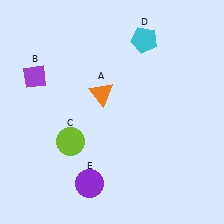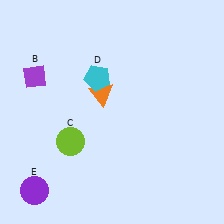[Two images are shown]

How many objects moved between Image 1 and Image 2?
2 objects moved between the two images.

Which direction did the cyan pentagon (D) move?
The cyan pentagon (D) moved left.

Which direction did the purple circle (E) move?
The purple circle (E) moved left.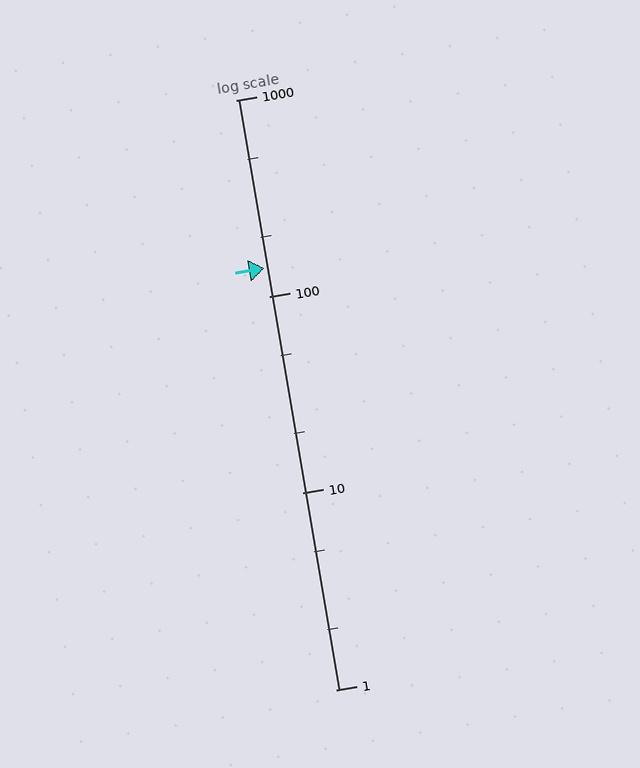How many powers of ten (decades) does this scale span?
The scale spans 3 decades, from 1 to 1000.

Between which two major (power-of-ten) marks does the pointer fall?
The pointer is between 100 and 1000.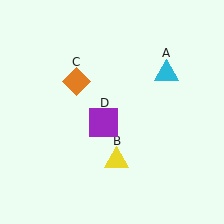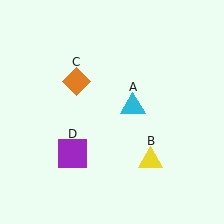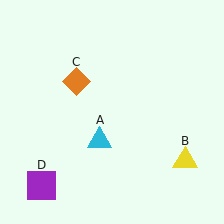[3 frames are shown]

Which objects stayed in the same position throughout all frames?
Orange diamond (object C) remained stationary.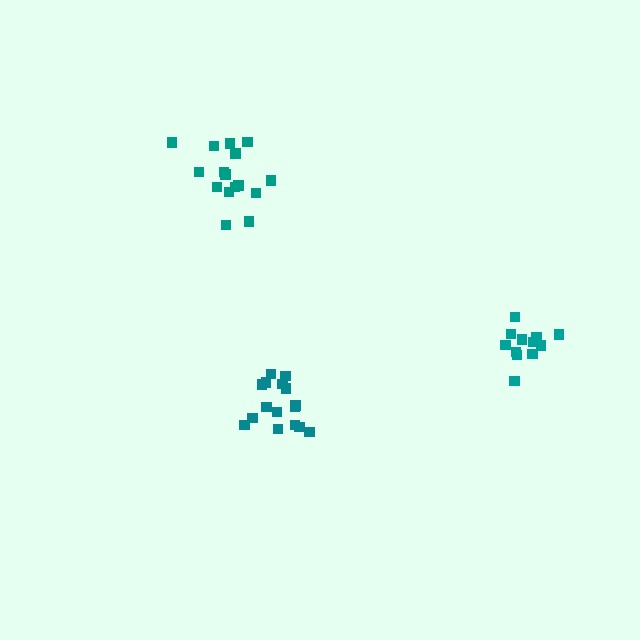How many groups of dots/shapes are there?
There are 3 groups.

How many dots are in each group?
Group 1: 16 dots, Group 2: 16 dots, Group 3: 12 dots (44 total).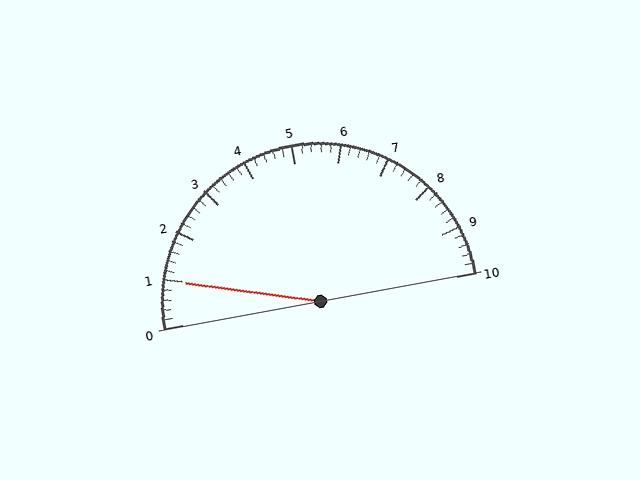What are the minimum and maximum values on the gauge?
The gauge ranges from 0 to 10.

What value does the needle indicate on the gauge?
The needle indicates approximately 1.0.